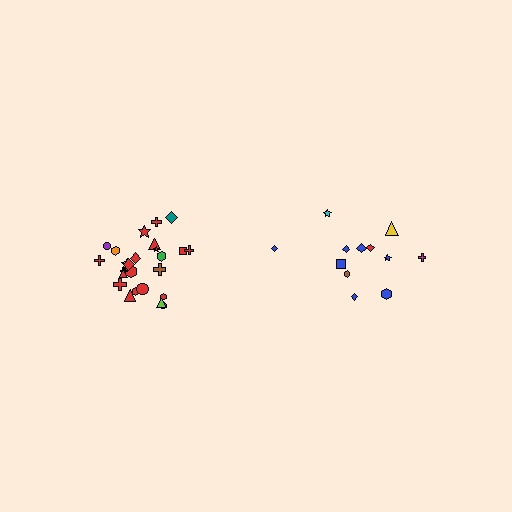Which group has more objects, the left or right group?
The left group.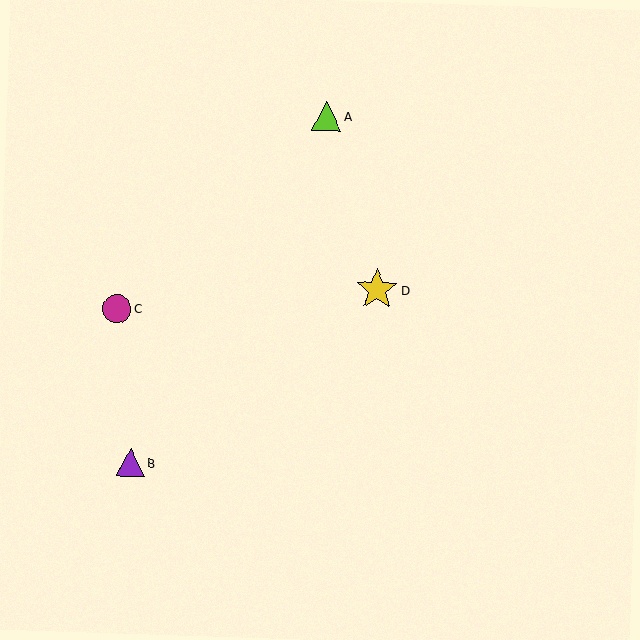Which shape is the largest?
The yellow star (labeled D) is the largest.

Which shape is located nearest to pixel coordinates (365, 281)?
The yellow star (labeled D) at (377, 289) is nearest to that location.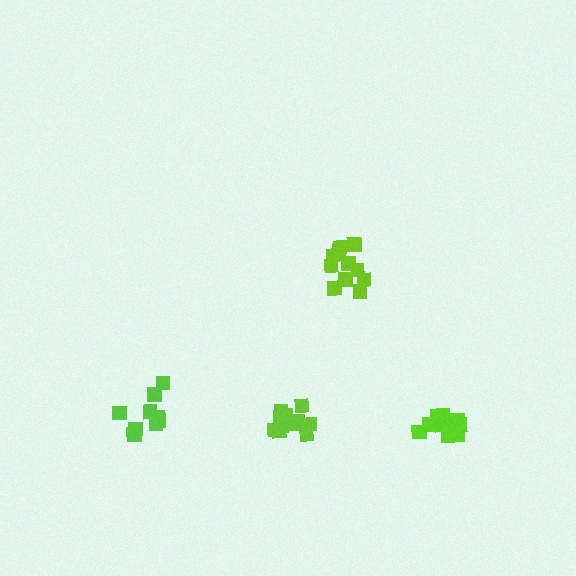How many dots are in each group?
Group 1: 9 dots, Group 2: 11 dots, Group 3: 12 dots, Group 4: 12 dots (44 total).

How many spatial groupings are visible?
There are 4 spatial groupings.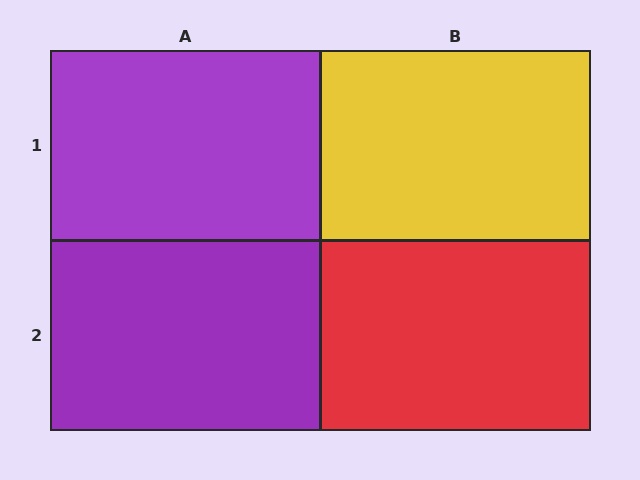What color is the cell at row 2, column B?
Red.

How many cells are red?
1 cell is red.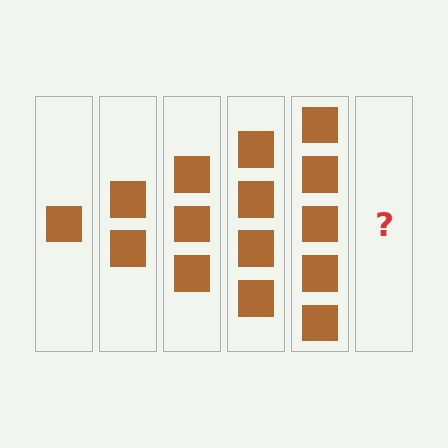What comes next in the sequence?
The next element should be 6 squares.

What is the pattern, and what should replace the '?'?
The pattern is that each step adds one more square. The '?' should be 6 squares.